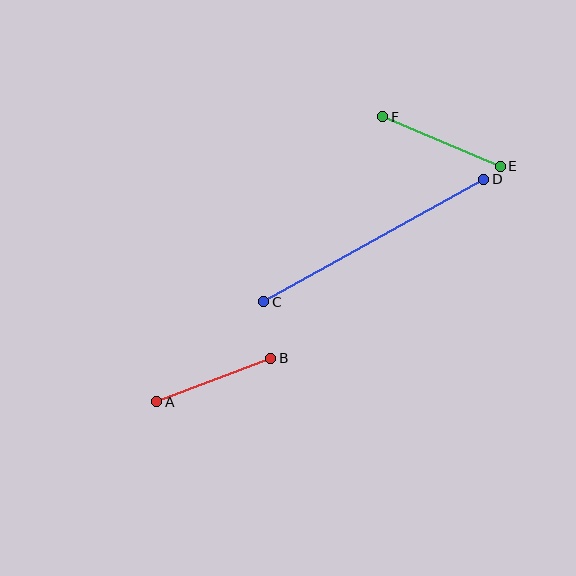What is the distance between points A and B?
The distance is approximately 122 pixels.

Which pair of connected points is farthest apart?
Points C and D are farthest apart.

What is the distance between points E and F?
The distance is approximately 128 pixels.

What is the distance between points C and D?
The distance is approximately 252 pixels.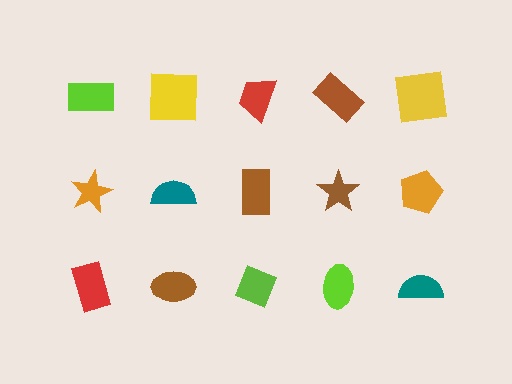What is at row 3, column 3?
A lime diamond.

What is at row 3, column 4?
A lime ellipse.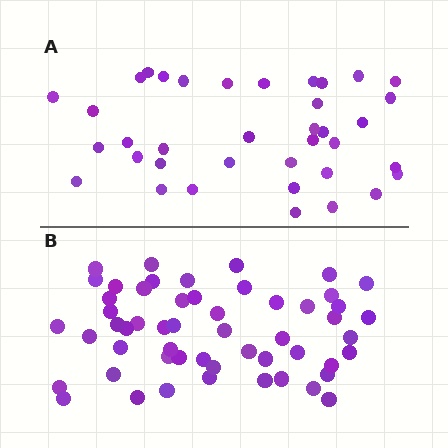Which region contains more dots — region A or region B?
Region B (the bottom region) has more dots.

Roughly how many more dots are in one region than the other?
Region B has approximately 15 more dots than region A.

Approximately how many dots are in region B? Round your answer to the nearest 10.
About 50 dots. (The exact count is 54, which rounds to 50.)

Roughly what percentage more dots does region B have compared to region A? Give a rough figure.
About 45% more.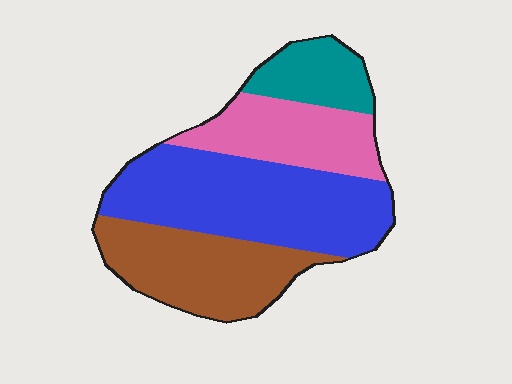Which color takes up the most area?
Blue, at roughly 40%.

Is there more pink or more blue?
Blue.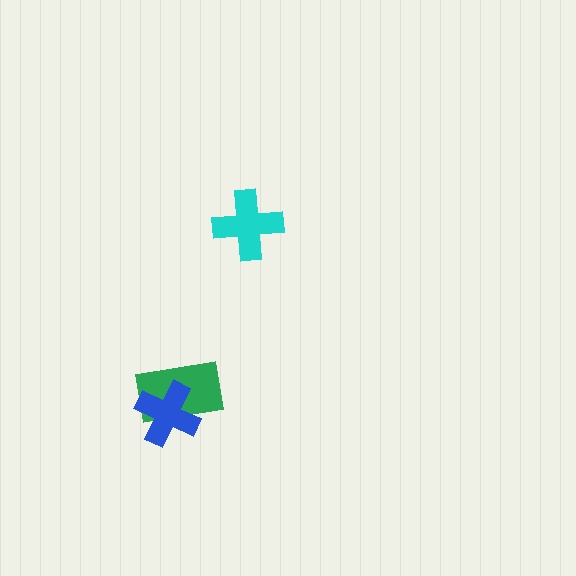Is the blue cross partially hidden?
No, no other shape covers it.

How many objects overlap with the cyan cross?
0 objects overlap with the cyan cross.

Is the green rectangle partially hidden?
Yes, it is partially covered by another shape.